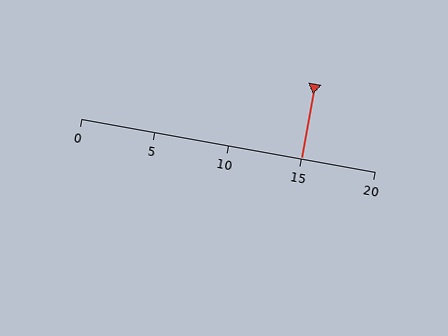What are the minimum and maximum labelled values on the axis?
The axis runs from 0 to 20.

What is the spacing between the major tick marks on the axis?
The major ticks are spaced 5 apart.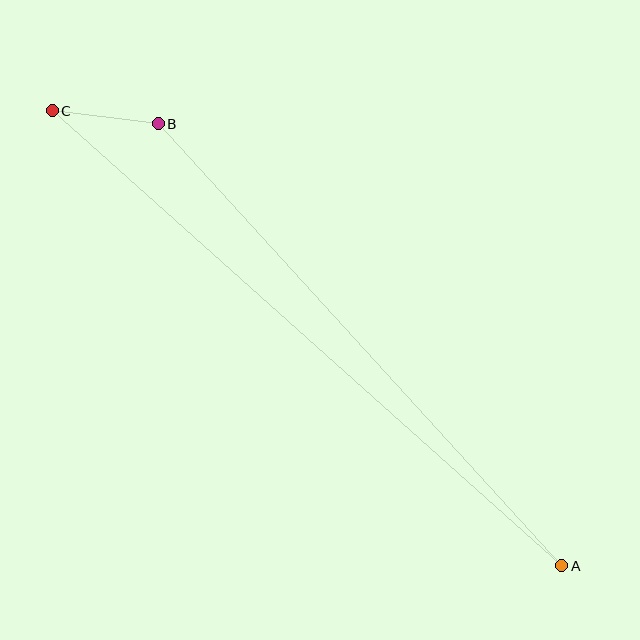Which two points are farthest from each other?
Points A and C are farthest from each other.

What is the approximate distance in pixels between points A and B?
The distance between A and B is approximately 598 pixels.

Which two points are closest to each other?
Points B and C are closest to each other.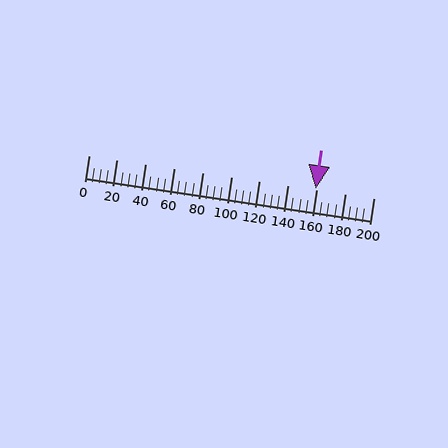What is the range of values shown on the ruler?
The ruler shows values from 0 to 200.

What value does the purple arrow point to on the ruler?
The purple arrow points to approximately 159.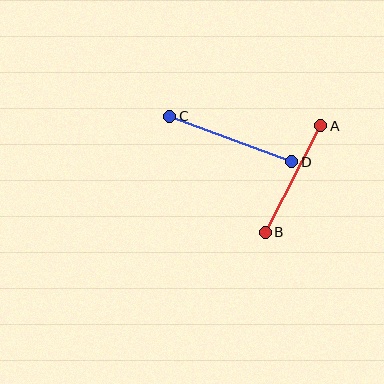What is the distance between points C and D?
The distance is approximately 130 pixels.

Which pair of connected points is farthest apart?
Points C and D are farthest apart.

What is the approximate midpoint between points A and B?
The midpoint is at approximately (293, 179) pixels.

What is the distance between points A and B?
The distance is approximately 120 pixels.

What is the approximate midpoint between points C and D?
The midpoint is at approximately (231, 139) pixels.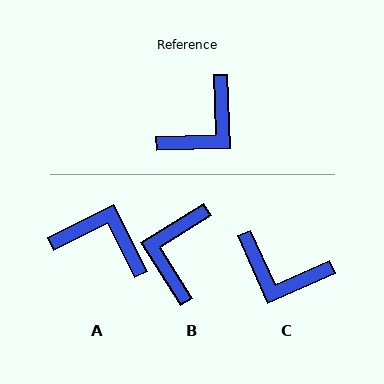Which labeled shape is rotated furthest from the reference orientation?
B, about 150 degrees away.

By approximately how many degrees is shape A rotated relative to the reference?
Approximately 114 degrees counter-clockwise.